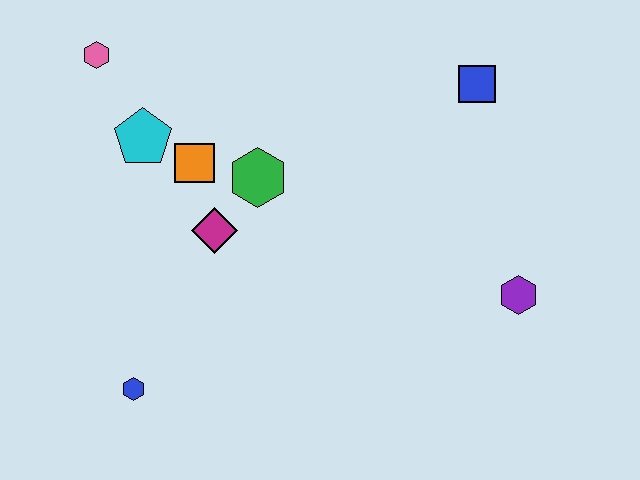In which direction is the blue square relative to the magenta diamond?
The blue square is to the right of the magenta diamond.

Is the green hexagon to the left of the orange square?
No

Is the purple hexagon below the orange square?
Yes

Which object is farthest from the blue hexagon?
The blue square is farthest from the blue hexagon.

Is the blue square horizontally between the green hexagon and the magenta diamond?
No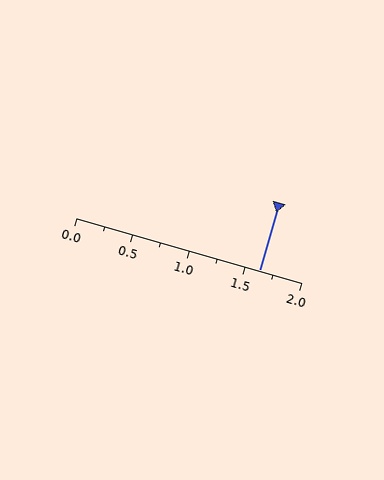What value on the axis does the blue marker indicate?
The marker indicates approximately 1.62.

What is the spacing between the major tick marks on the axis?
The major ticks are spaced 0.5 apart.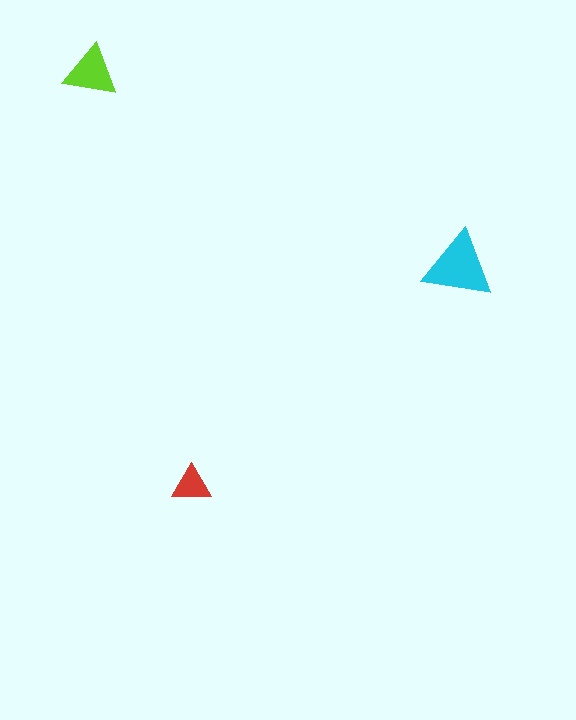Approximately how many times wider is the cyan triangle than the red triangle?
About 2 times wider.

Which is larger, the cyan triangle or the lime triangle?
The cyan one.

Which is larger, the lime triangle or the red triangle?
The lime one.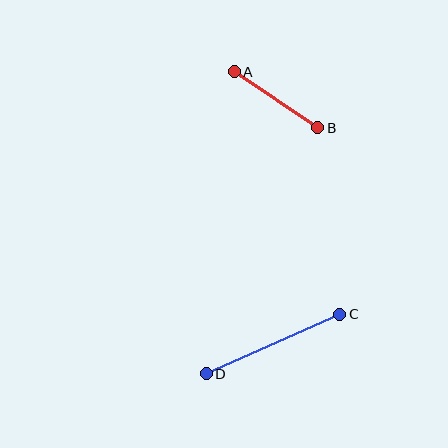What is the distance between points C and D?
The distance is approximately 146 pixels.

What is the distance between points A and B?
The distance is approximately 101 pixels.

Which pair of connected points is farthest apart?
Points C and D are farthest apart.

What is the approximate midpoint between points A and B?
The midpoint is at approximately (276, 100) pixels.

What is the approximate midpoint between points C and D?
The midpoint is at approximately (273, 344) pixels.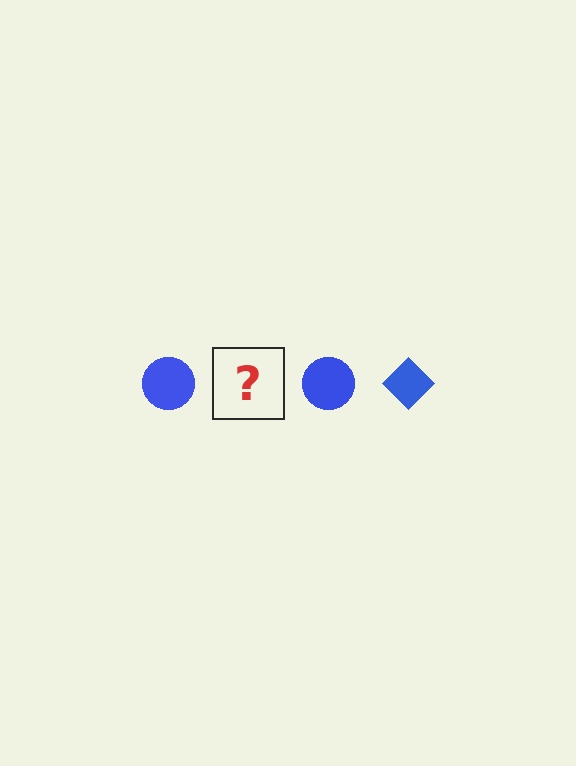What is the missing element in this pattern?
The missing element is a blue diamond.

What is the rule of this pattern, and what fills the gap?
The rule is that the pattern cycles through circle, diamond shapes in blue. The gap should be filled with a blue diamond.